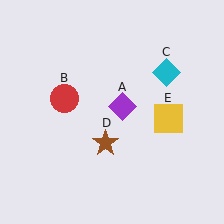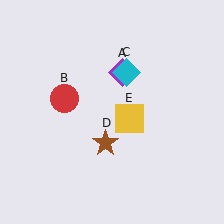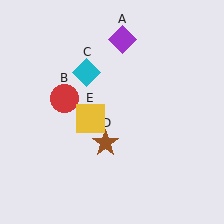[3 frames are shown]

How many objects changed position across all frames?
3 objects changed position: purple diamond (object A), cyan diamond (object C), yellow square (object E).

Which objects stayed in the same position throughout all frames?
Red circle (object B) and brown star (object D) remained stationary.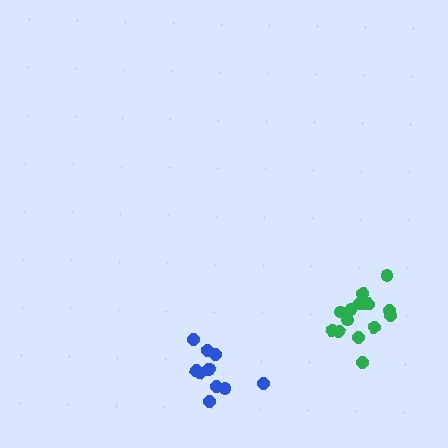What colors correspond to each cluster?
The clusters are colored: green, blue.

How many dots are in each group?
Group 1: 15 dots, Group 2: 11 dots (26 total).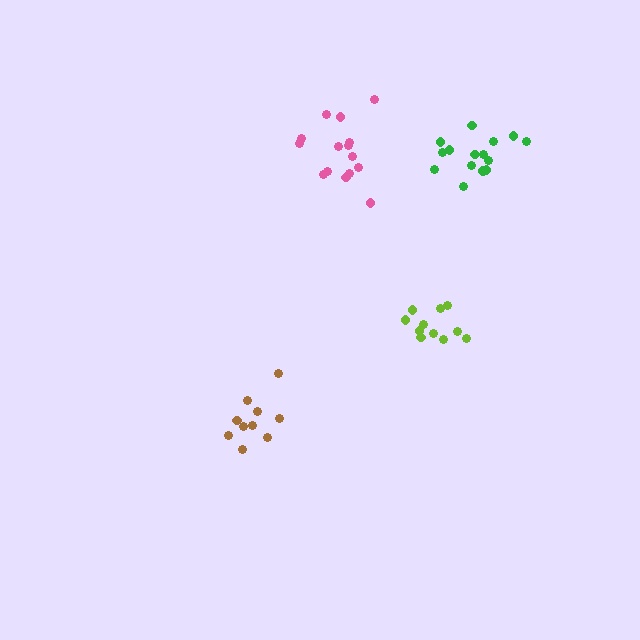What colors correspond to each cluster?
The clusters are colored: lime, brown, green, pink.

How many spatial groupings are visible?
There are 4 spatial groupings.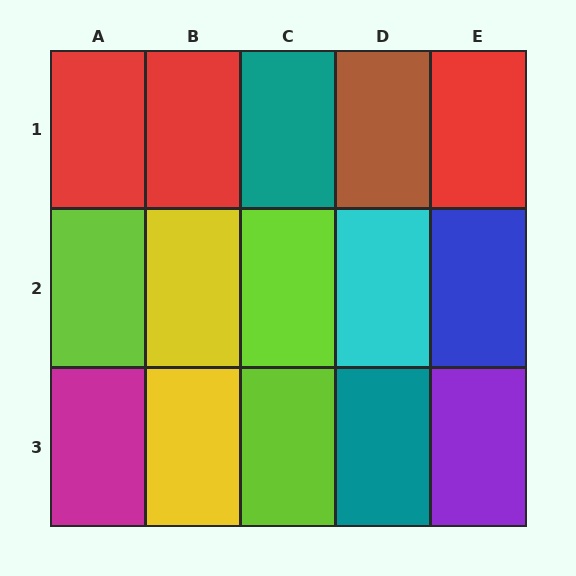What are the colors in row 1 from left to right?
Red, red, teal, brown, red.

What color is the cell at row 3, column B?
Yellow.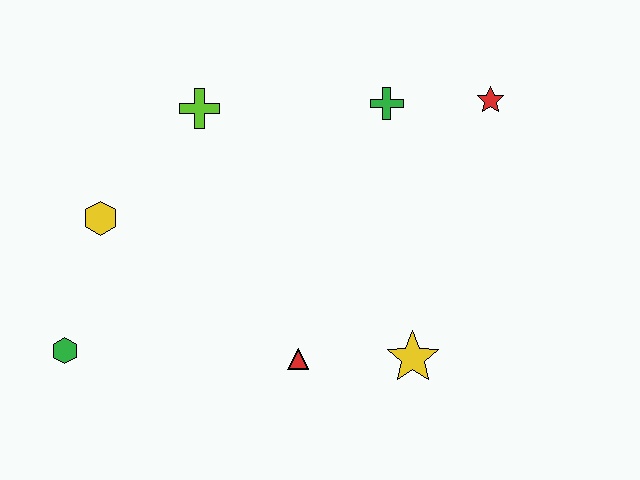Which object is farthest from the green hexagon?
The red star is farthest from the green hexagon.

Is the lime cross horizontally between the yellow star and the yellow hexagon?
Yes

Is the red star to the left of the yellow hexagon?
No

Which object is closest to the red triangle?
The yellow star is closest to the red triangle.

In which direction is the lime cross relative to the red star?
The lime cross is to the left of the red star.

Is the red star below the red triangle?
No